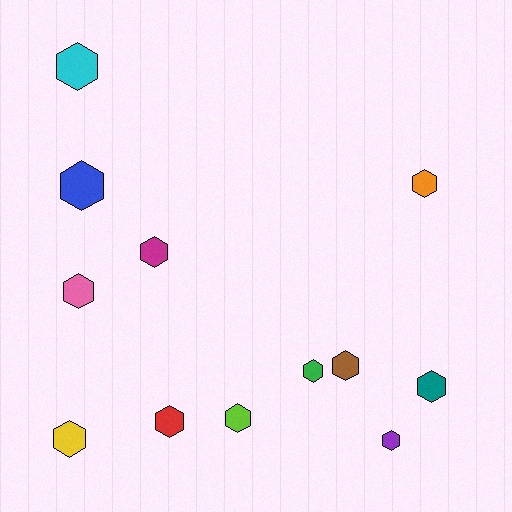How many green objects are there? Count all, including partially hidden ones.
There is 1 green object.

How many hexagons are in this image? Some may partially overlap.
There are 12 hexagons.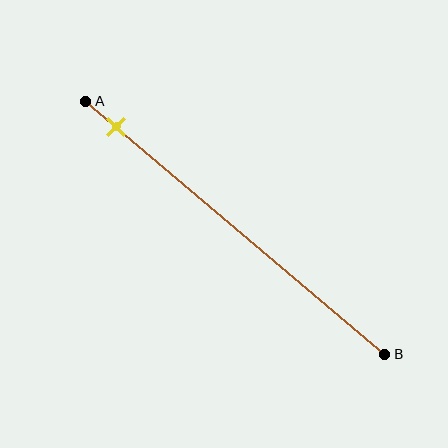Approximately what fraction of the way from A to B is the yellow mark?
The yellow mark is approximately 10% of the way from A to B.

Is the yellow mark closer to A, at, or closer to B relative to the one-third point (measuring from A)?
The yellow mark is closer to point A than the one-third point of segment AB.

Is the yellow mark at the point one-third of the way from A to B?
No, the mark is at about 10% from A, not at the 33% one-third point.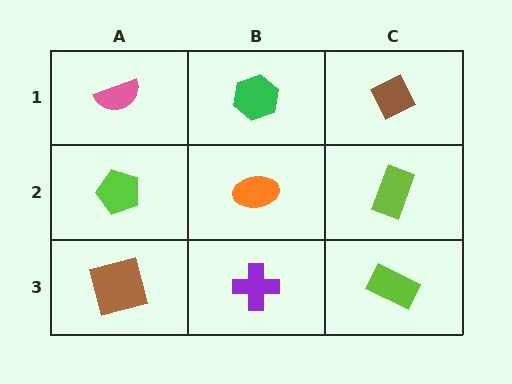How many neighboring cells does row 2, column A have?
3.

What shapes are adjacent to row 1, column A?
A lime pentagon (row 2, column A), a green hexagon (row 1, column B).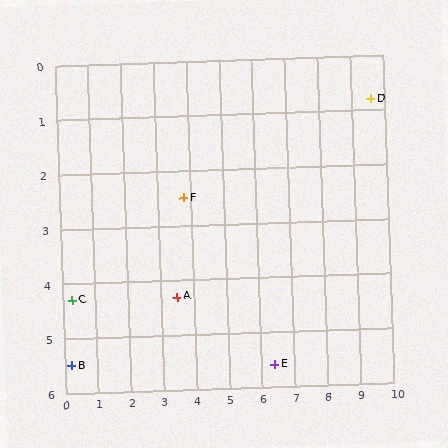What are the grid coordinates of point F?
Point F is at approximately (3.8, 2.5).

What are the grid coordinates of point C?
Point C is at approximately (0.3, 4.3).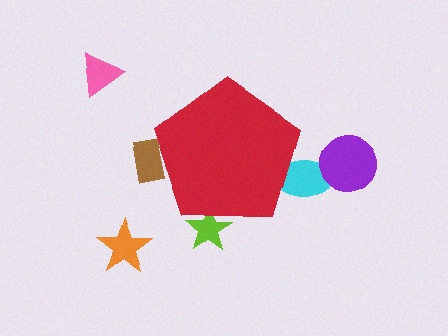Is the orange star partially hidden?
No, the orange star is fully visible.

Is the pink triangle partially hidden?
No, the pink triangle is fully visible.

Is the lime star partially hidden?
Yes, the lime star is partially hidden behind the red pentagon.